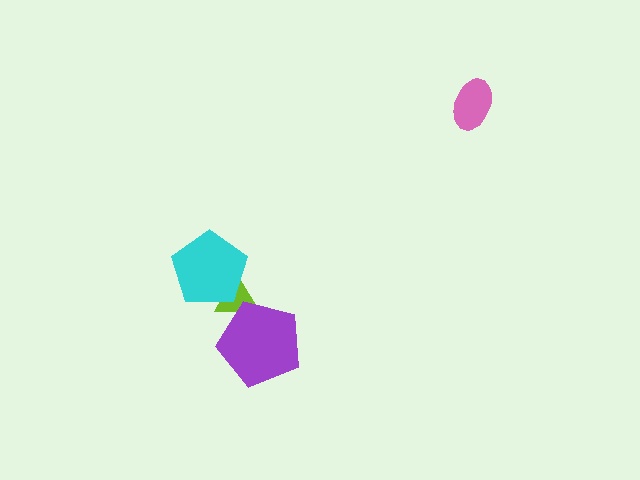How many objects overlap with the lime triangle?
2 objects overlap with the lime triangle.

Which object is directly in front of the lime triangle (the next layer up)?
The purple pentagon is directly in front of the lime triangle.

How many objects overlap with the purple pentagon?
1 object overlaps with the purple pentagon.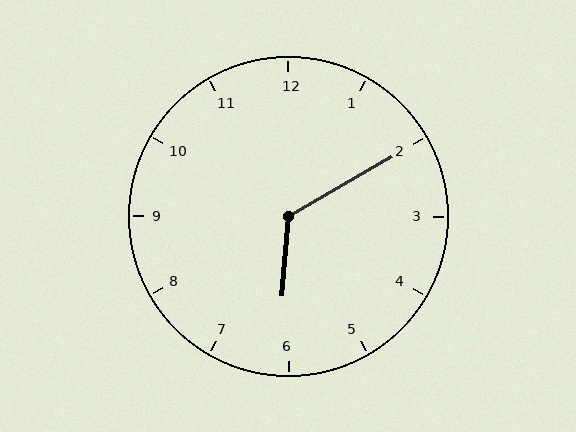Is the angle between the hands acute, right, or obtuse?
It is obtuse.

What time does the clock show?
6:10.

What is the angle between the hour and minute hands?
Approximately 125 degrees.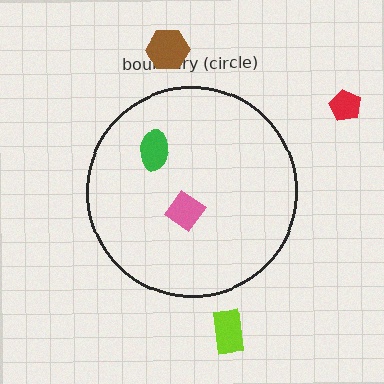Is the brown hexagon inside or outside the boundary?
Outside.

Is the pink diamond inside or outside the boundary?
Inside.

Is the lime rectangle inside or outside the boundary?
Outside.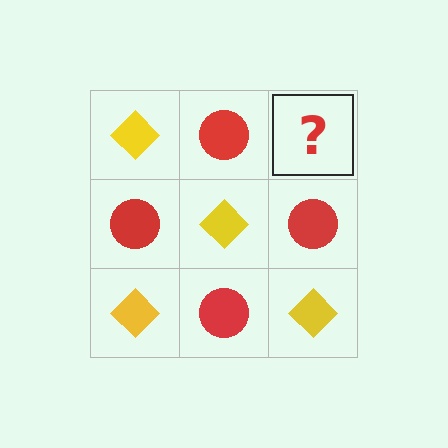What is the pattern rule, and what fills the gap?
The rule is that it alternates yellow diamond and red circle in a checkerboard pattern. The gap should be filled with a yellow diamond.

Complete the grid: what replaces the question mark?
The question mark should be replaced with a yellow diamond.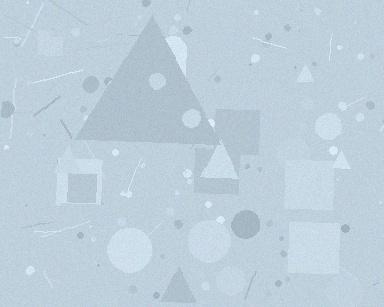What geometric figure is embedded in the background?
A triangle is embedded in the background.